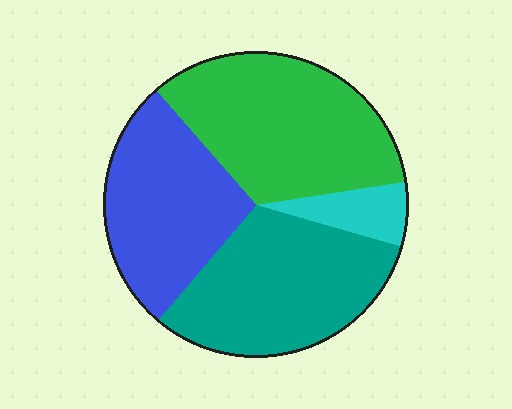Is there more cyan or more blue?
Blue.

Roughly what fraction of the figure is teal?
Teal covers roughly 30% of the figure.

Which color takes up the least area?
Cyan, at roughly 5%.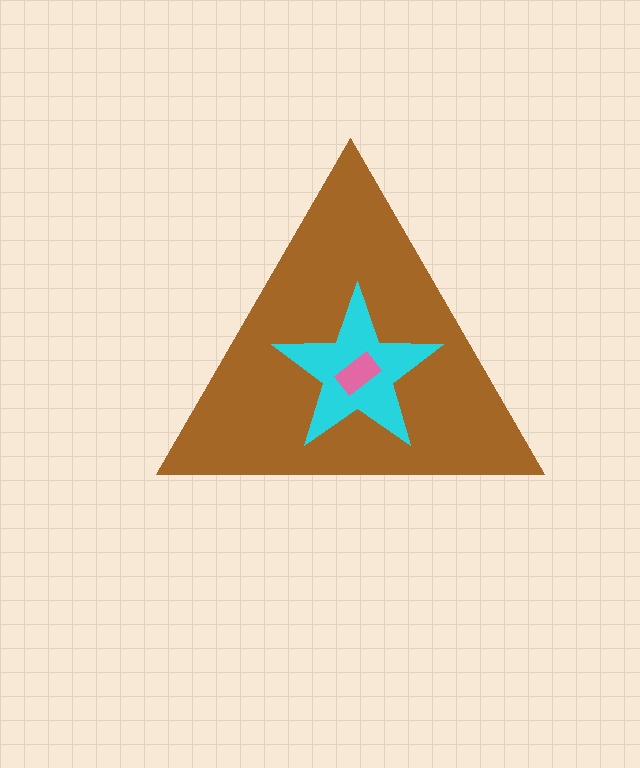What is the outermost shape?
The brown triangle.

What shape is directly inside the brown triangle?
The cyan star.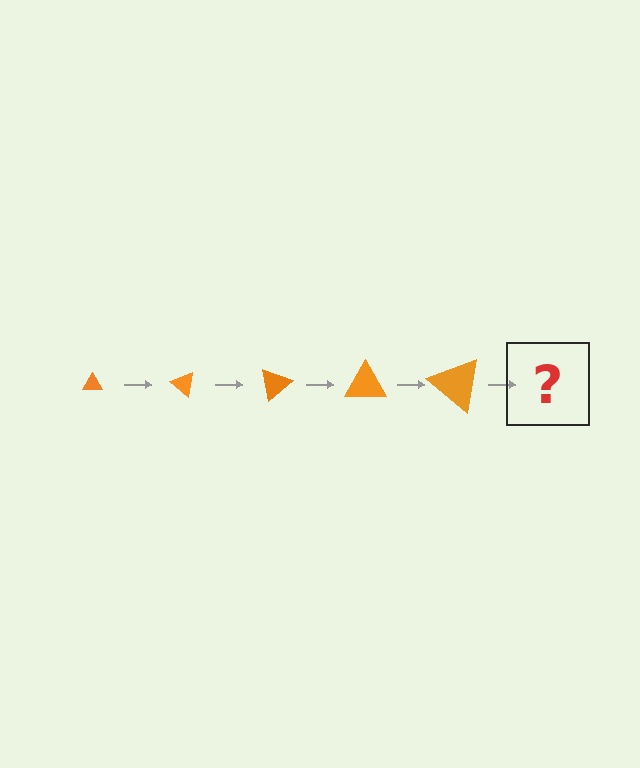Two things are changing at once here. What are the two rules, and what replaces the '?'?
The two rules are that the triangle grows larger each step and it rotates 40 degrees each step. The '?' should be a triangle, larger than the previous one and rotated 200 degrees from the start.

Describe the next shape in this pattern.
It should be a triangle, larger than the previous one and rotated 200 degrees from the start.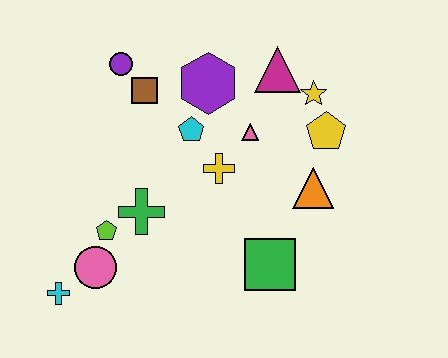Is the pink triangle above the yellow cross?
Yes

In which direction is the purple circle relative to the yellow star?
The purple circle is to the left of the yellow star.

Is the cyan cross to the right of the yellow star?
No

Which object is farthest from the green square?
The purple circle is farthest from the green square.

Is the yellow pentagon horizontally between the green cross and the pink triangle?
No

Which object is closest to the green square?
The orange triangle is closest to the green square.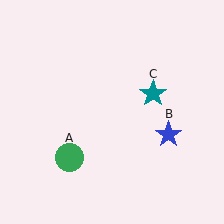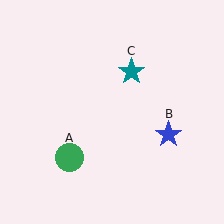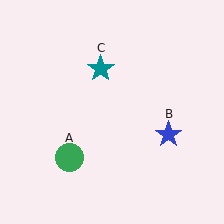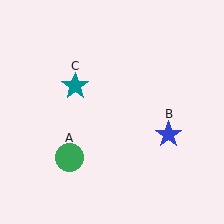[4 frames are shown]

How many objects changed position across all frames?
1 object changed position: teal star (object C).